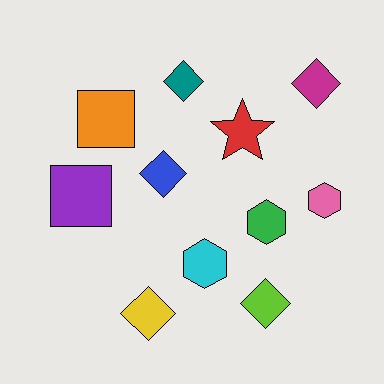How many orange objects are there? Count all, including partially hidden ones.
There is 1 orange object.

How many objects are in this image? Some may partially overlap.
There are 11 objects.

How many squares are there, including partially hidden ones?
There are 2 squares.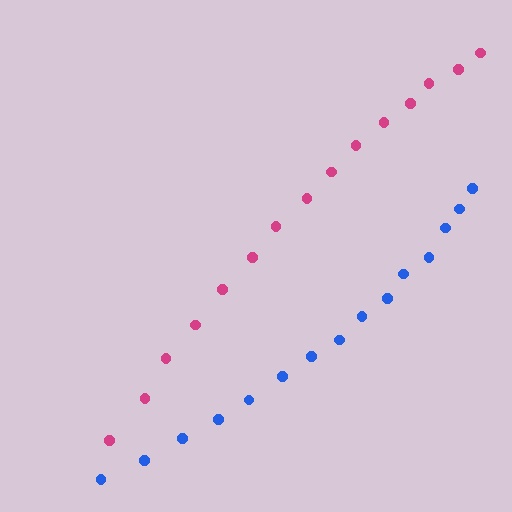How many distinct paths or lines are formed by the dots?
There are 2 distinct paths.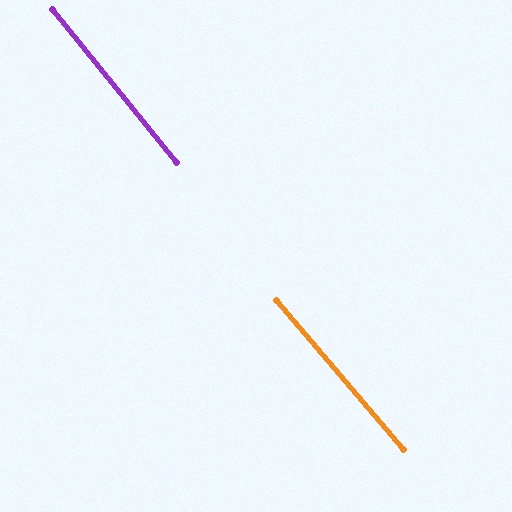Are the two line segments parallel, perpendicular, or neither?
Parallel — their directions differ by only 1.6°.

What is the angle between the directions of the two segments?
Approximately 2 degrees.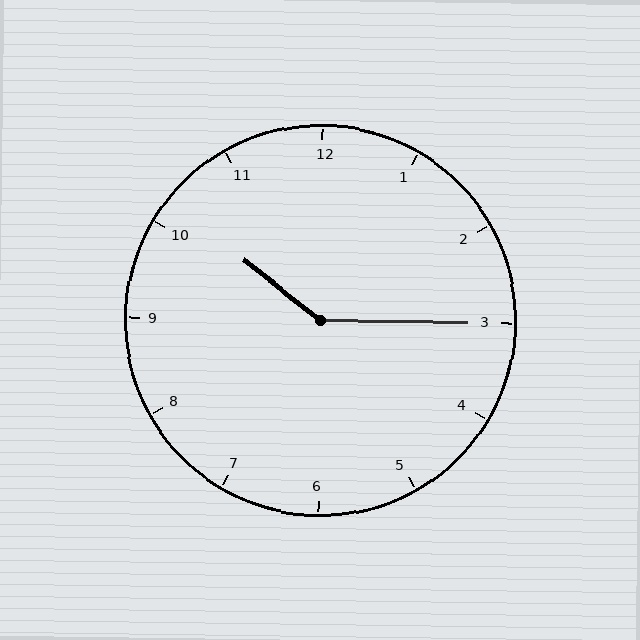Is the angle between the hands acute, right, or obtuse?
It is obtuse.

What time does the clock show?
10:15.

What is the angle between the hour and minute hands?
Approximately 142 degrees.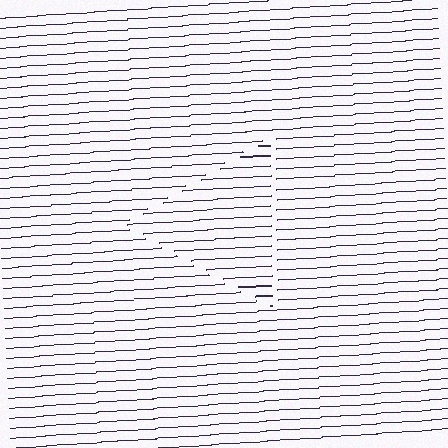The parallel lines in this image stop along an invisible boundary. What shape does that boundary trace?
An illusory triangle. The interior of the shape contains the same grating, shifted by half a period — the contour is defined by the phase discontinuity where line-ends from the inner and outer gratings abut.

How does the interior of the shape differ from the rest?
The interior of the shape contains the same grating, shifted by half a period — the contour is defined by the phase discontinuity where line-ends from the inner and outer gratings abut.